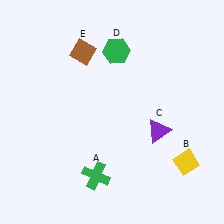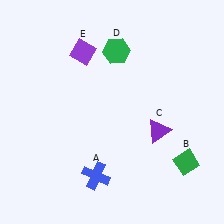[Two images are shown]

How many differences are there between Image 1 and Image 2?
There are 3 differences between the two images.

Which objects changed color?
A changed from green to blue. B changed from yellow to green. E changed from brown to purple.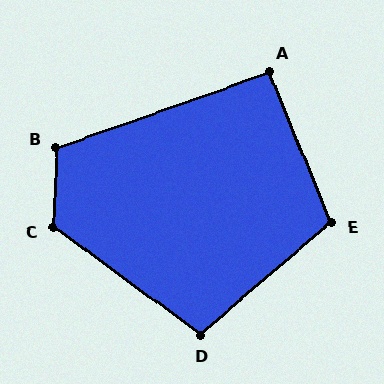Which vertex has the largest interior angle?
C, at approximately 124 degrees.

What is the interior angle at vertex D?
Approximately 103 degrees (obtuse).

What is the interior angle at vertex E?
Approximately 108 degrees (obtuse).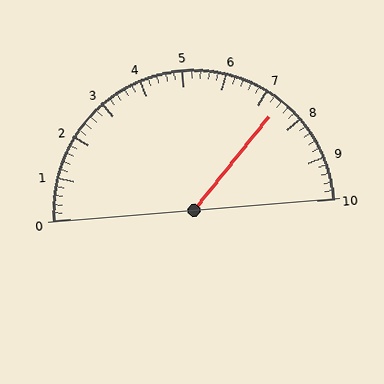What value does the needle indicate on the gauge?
The needle indicates approximately 7.4.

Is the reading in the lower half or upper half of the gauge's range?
The reading is in the upper half of the range (0 to 10).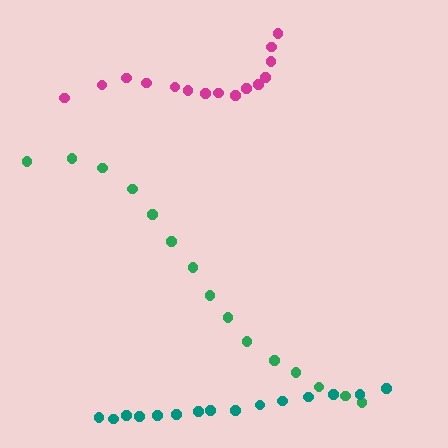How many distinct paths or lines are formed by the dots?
There are 3 distinct paths.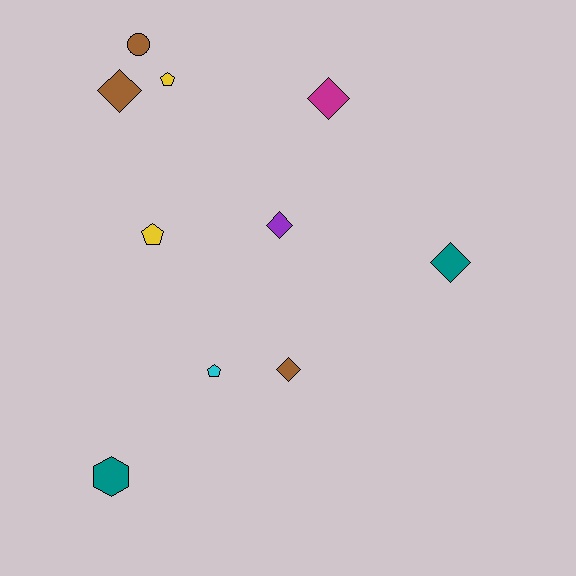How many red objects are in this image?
There are no red objects.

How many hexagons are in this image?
There is 1 hexagon.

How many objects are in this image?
There are 10 objects.